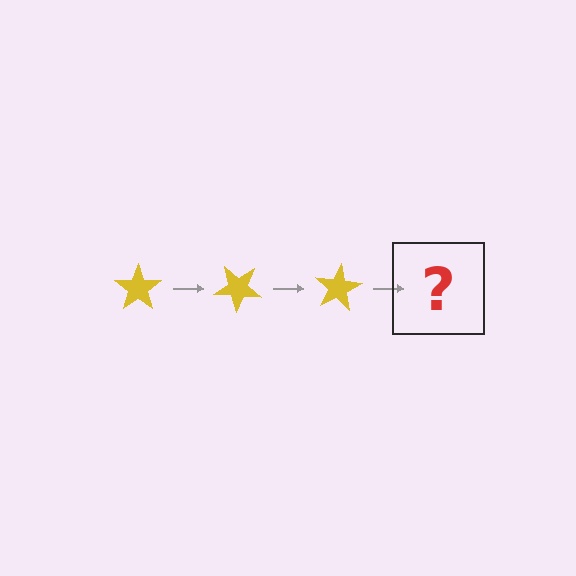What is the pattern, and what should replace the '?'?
The pattern is that the star rotates 40 degrees each step. The '?' should be a yellow star rotated 120 degrees.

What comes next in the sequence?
The next element should be a yellow star rotated 120 degrees.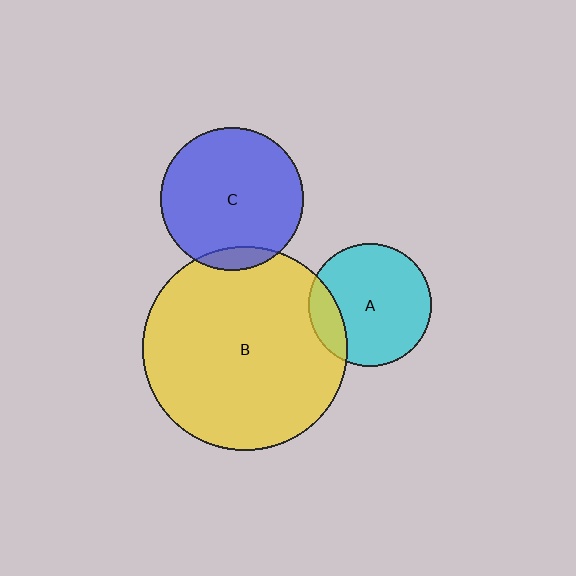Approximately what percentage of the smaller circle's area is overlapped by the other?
Approximately 10%.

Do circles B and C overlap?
Yes.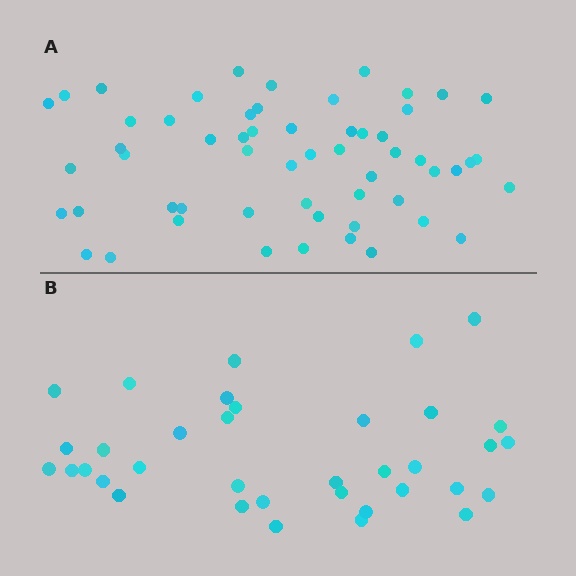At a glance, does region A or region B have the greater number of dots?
Region A (the top region) has more dots.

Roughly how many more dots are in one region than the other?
Region A has approximately 20 more dots than region B.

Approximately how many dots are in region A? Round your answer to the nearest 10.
About 60 dots. (The exact count is 57, which rounds to 60.)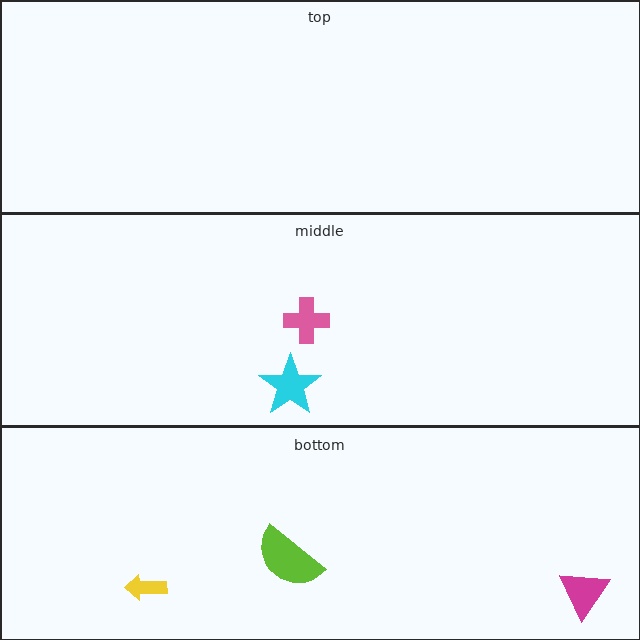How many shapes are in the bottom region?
3.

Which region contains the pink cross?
The middle region.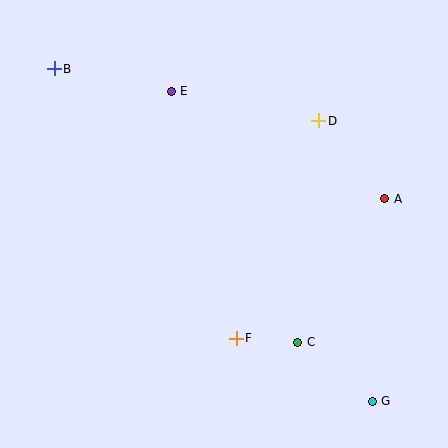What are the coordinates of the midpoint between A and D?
The midpoint between A and D is at (352, 160).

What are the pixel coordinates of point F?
Point F is at (236, 338).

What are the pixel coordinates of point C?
Point C is at (298, 342).